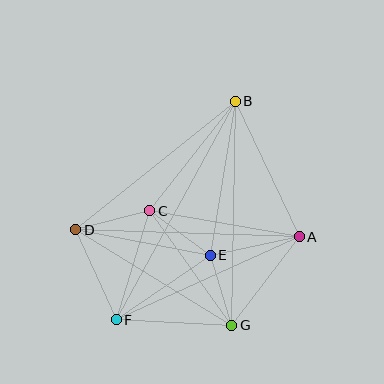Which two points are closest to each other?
Points E and G are closest to each other.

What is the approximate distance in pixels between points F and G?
The distance between F and G is approximately 115 pixels.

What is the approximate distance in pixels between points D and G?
The distance between D and G is approximately 183 pixels.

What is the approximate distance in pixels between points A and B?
The distance between A and B is approximately 150 pixels.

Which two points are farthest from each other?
Points B and F are farthest from each other.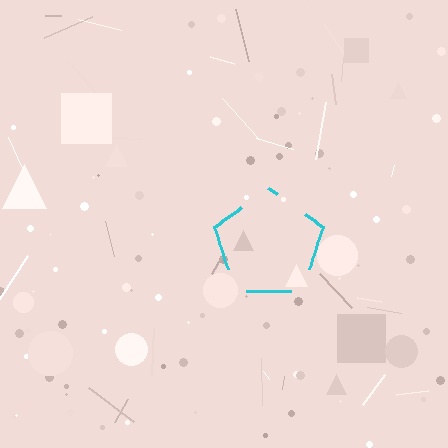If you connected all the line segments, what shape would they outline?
They would outline a pentagon.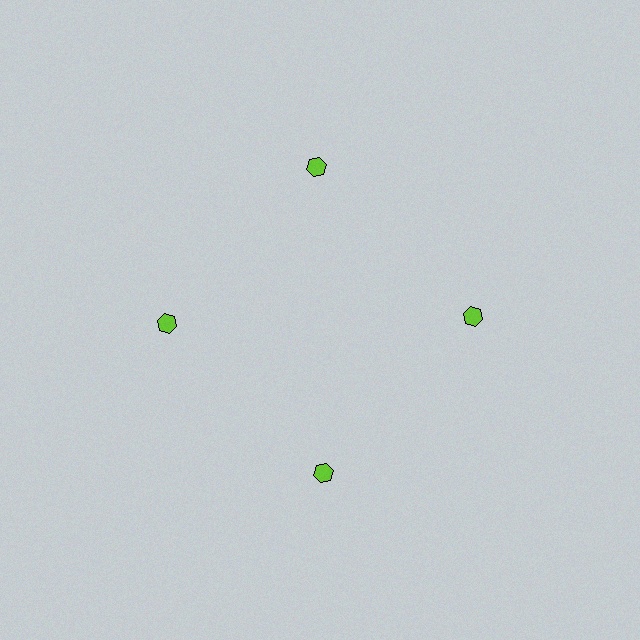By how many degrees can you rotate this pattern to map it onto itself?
The pattern maps onto itself every 90 degrees of rotation.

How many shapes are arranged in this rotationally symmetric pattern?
There are 4 shapes, arranged in 4 groups of 1.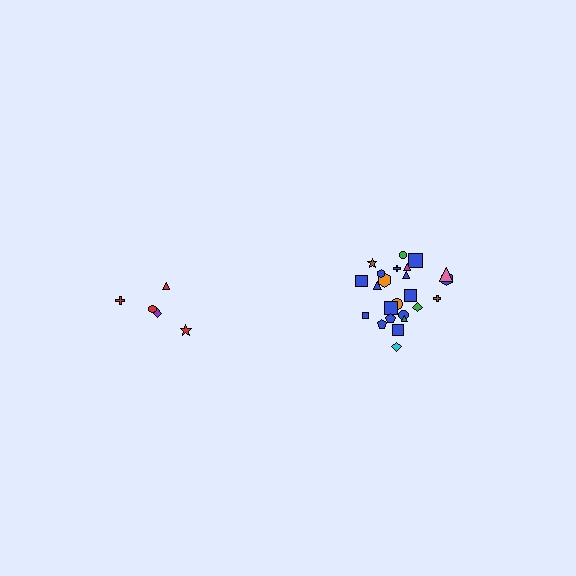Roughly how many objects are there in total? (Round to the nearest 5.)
Roughly 30 objects in total.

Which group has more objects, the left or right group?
The right group.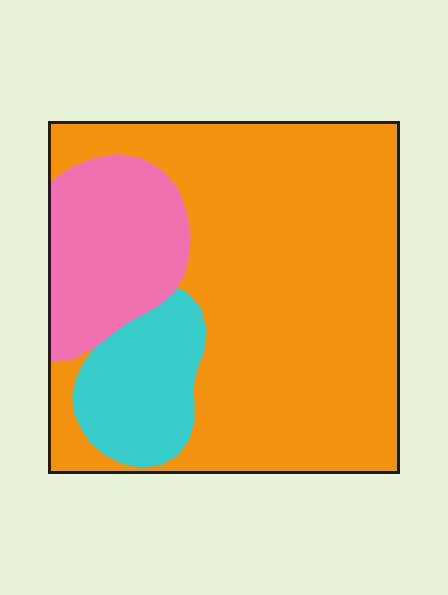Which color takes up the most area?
Orange, at roughly 70%.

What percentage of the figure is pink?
Pink covers roughly 20% of the figure.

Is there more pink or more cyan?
Pink.